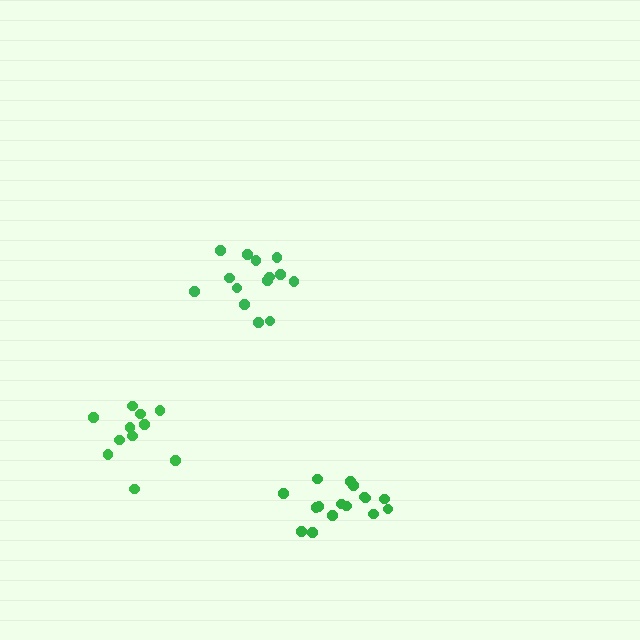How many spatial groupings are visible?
There are 3 spatial groupings.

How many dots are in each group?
Group 1: 14 dots, Group 2: 16 dots, Group 3: 11 dots (41 total).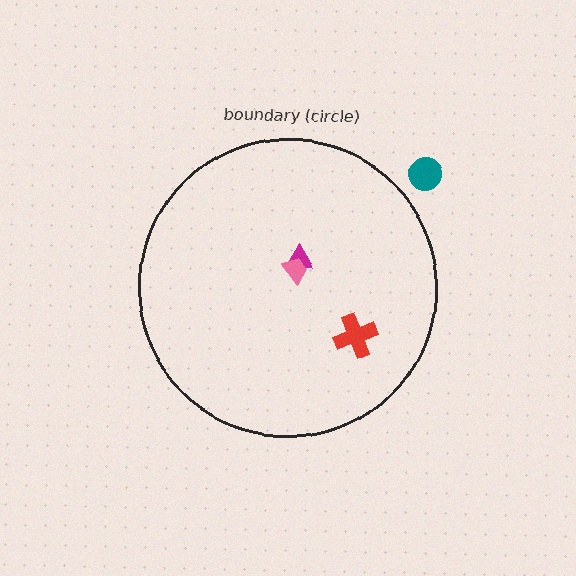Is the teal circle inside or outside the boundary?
Outside.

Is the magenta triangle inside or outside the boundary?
Inside.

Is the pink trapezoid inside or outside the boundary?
Inside.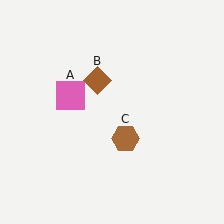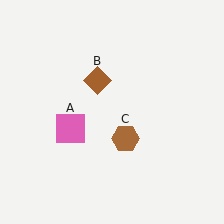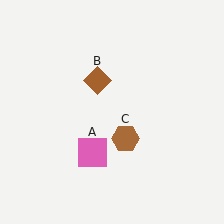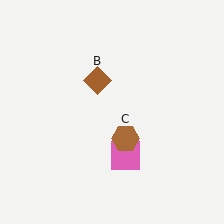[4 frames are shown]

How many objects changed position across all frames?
1 object changed position: pink square (object A).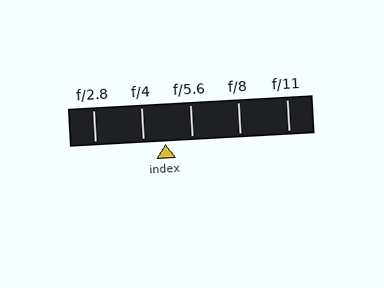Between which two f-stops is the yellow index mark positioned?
The index mark is between f/4 and f/5.6.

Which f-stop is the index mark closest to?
The index mark is closest to f/4.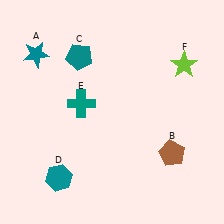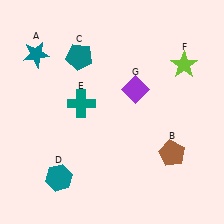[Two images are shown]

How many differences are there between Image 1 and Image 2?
There is 1 difference between the two images.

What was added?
A purple diamond (G) was added in Image 2.